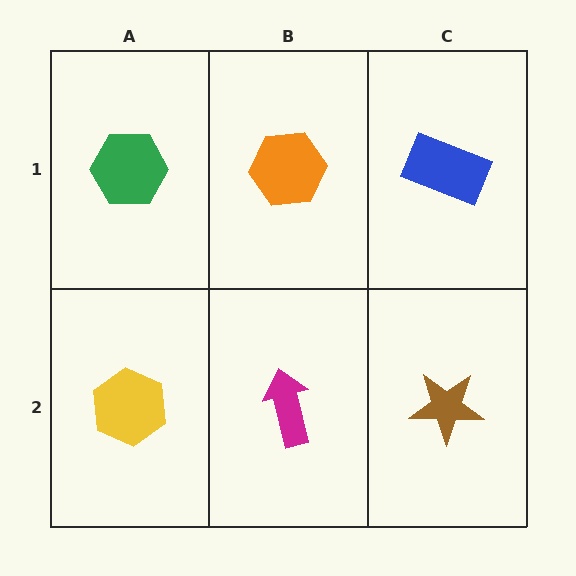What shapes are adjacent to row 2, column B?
An orange hexagon (row 1, column B), a yellow hexagon (row 2, column A), a brown star (row 2, column C).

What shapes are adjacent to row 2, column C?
A blue rectangle (row 1, column C), a magenta arrow (row 2, column B).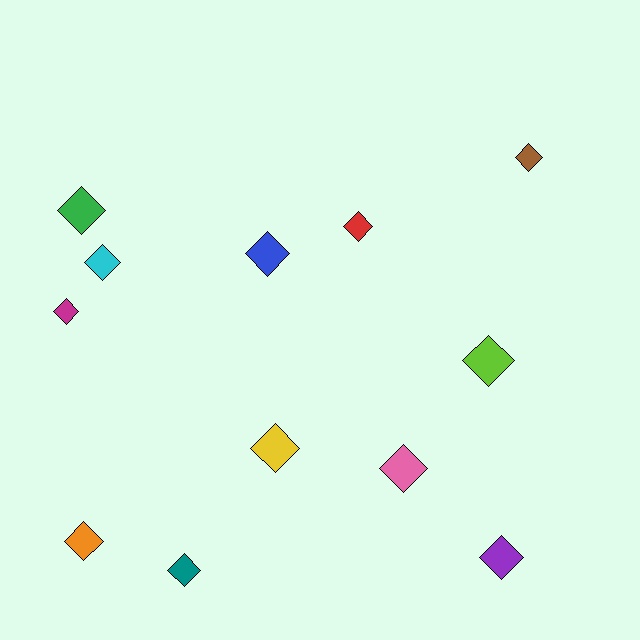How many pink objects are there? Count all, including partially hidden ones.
There is 1 pink object.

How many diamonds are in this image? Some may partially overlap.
There are 12 diamonds.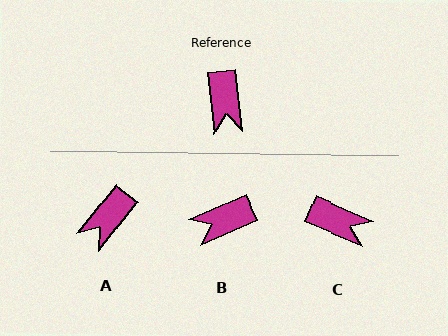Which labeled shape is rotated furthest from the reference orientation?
B, about 73 degrees away.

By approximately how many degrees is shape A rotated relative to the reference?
Approximately 45 degrees clockwise.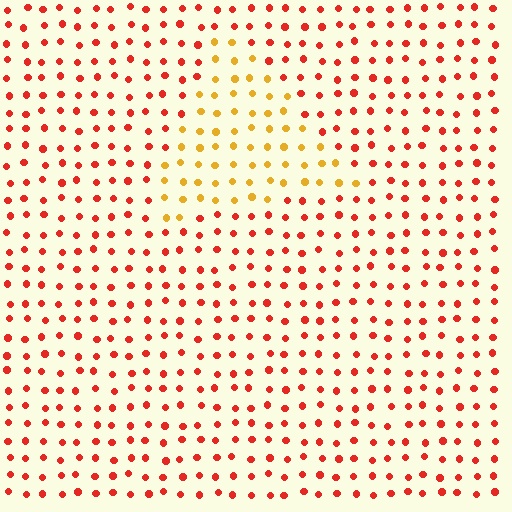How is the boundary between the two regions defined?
The boundary is defined purely by a slight shift in hue (about 41 degrees). Spacing, size, and orientation are identical on both sides.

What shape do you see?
I see a triangle.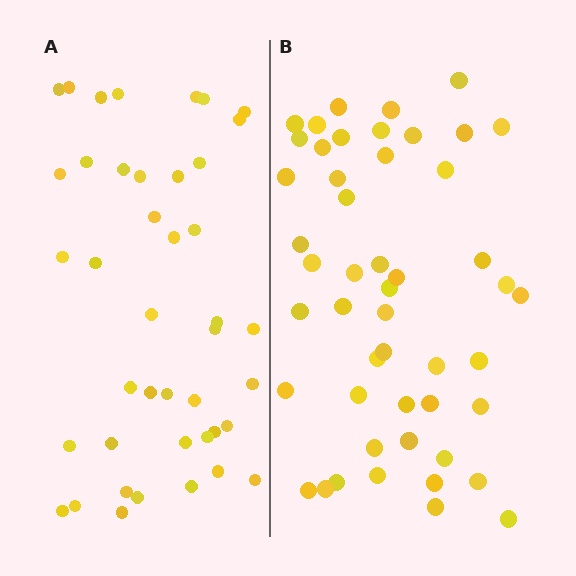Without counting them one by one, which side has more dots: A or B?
Region B (the right region) has more dots.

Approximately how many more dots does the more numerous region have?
Region B has roughly 8 or so more dots than region A.